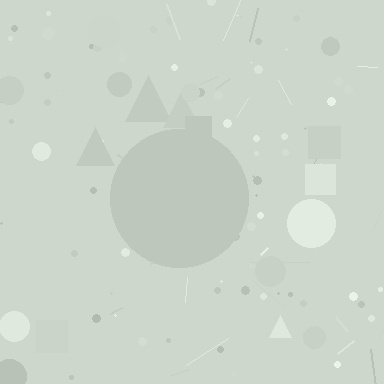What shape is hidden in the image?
A circle is hidden in the image.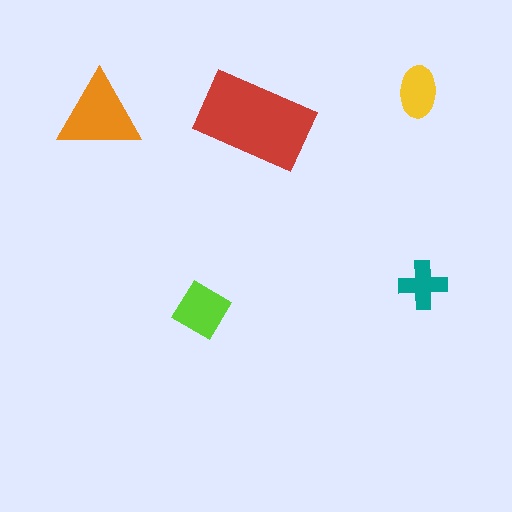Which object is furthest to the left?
The orange triangle is leftmost.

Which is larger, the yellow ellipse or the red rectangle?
The red rectangle.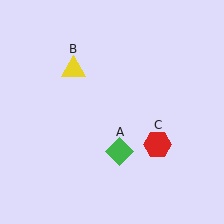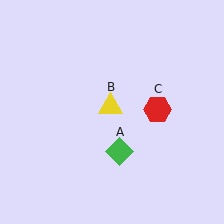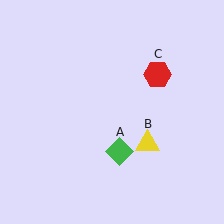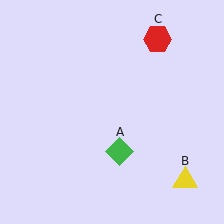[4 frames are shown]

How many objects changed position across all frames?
2 objects changed position: yellow triangle (object B), red hexagon (object C).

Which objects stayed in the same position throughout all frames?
Green diamond (object A) remained stationary.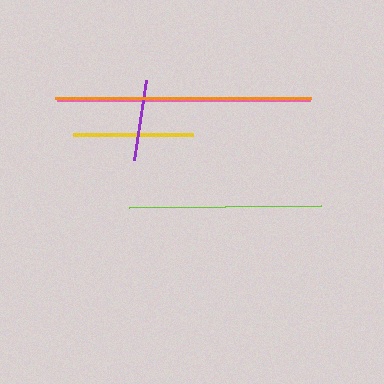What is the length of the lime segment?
The lime segment is approximately 192 pixels long.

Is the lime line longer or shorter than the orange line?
The orange line is longer than the lime line.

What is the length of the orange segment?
The orange segment is approximately 256 pixels long.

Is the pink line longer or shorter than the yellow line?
The pink line is longer than the yellow line.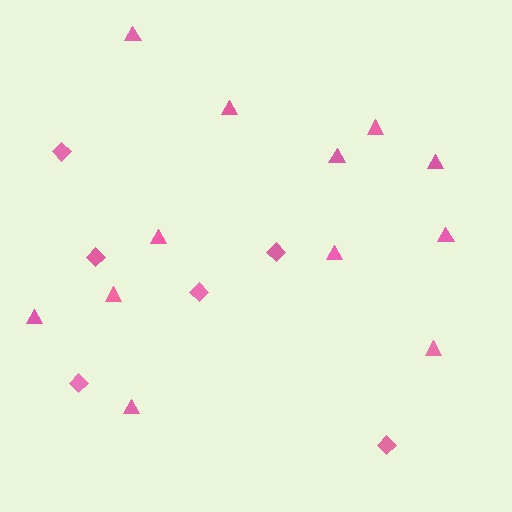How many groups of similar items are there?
There are 2 groups: one group of diamonds (6) and one group of triangles (12).